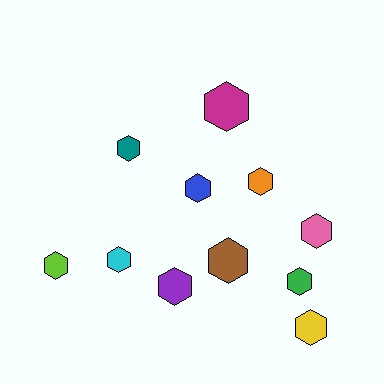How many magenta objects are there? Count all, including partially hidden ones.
There is 1 magenta object.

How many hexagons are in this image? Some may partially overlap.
There are 11 hexagons.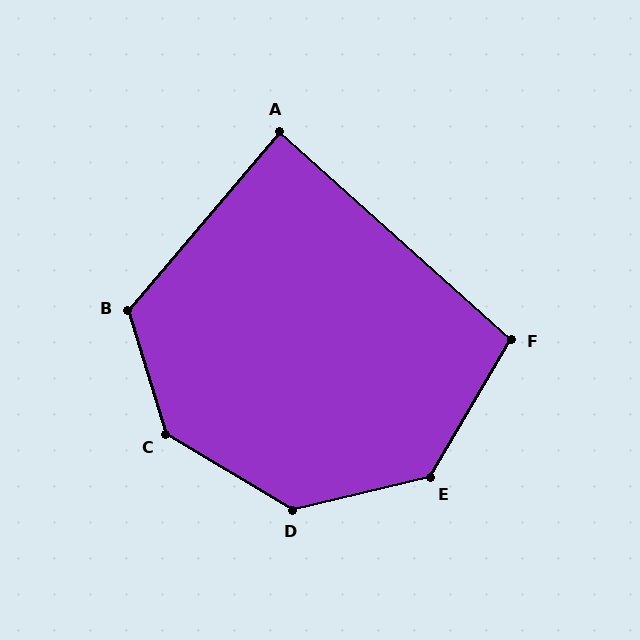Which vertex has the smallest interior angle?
A, at approximately 89 degrees.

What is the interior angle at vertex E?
Approximately 134 degrees (obtuse).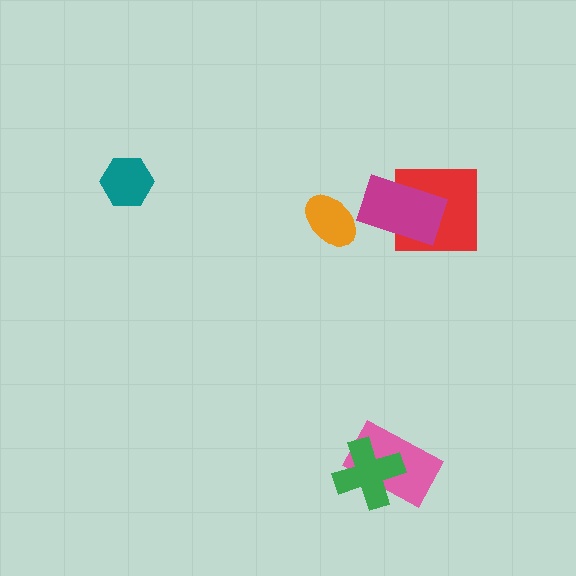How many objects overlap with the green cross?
1 object overlaps with the green cross.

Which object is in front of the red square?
The magenta rectangle is in front of the red square.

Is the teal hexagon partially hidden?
No, no other shape covers it.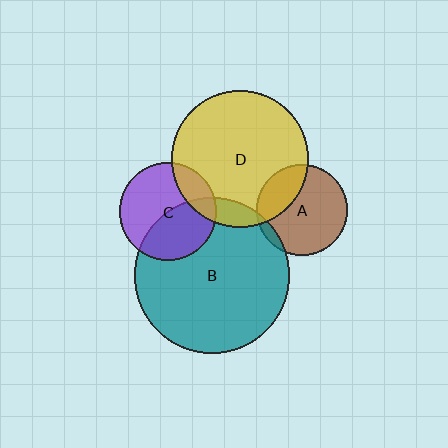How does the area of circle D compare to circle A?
Approximately 2.3 times.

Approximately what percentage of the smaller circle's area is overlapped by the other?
Approximately 45%.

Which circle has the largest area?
Circle B (teal).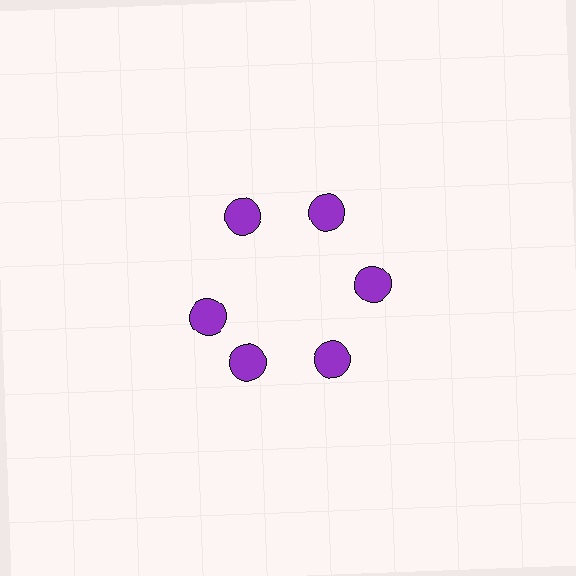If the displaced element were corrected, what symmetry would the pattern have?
It would have 6-fold rotational symmetry — the pattern would map onto itself every 60 degrees.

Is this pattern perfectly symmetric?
No. The 6 purple circles are arranged in a ring, but one element near the 9 o'clock position is rotated out of alignment along the ring, breaking the 6-fold rotational symmetry.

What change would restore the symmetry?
The symmetry would be restored by rotating it back into even spacing with its neighbors so that all 6 circles sit at equal angles and equal distance from the center.